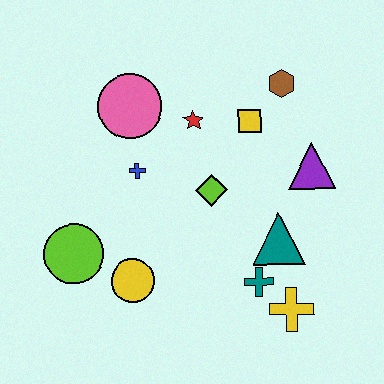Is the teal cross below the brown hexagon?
Yes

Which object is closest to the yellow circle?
The lime circle is closest to the yellow circle.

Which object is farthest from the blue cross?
The yellow cross is farthest from the blue cross.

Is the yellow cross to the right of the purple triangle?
No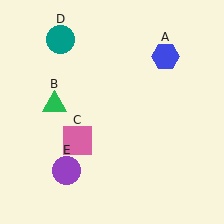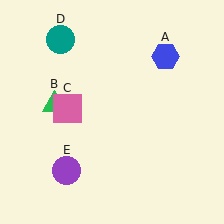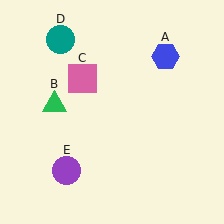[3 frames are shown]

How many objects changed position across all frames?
1 object changed position: pink square (object C).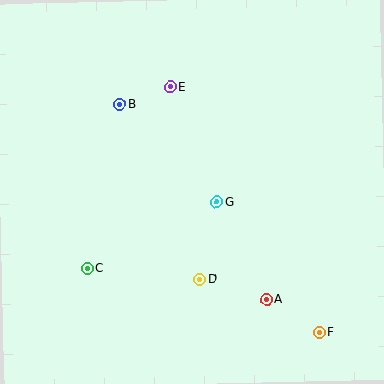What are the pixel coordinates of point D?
Point D is at (200, 279).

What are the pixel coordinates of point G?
Point G is at (217, 202).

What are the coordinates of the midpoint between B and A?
The midpoint between B and A is at (193, 202).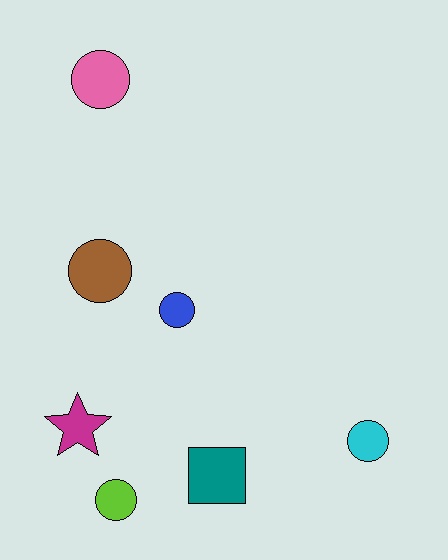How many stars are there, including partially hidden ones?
There is 1 star.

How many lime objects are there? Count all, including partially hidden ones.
There is 1 lime object.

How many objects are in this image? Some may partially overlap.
There are 7 objects.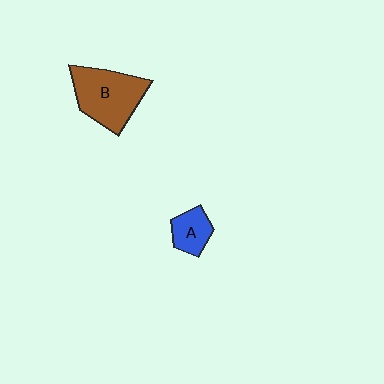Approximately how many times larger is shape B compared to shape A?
Approximately 2.4 times.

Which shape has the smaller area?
Shape A (blue).